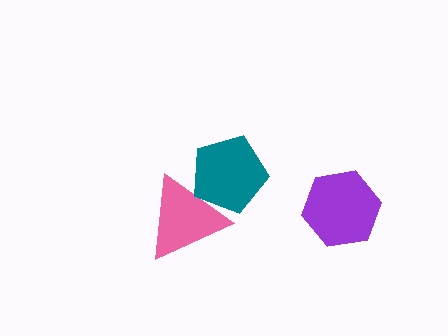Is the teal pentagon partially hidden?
No, no other shape covers it.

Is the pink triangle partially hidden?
Yes, it is partially covered by another shape.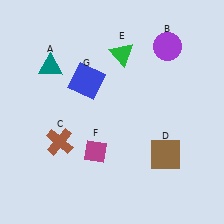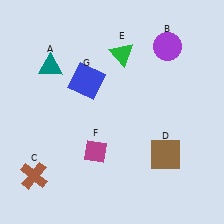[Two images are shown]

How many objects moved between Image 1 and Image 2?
1 object moved between the two images.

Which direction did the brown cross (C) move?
The brown cross (C) moved down.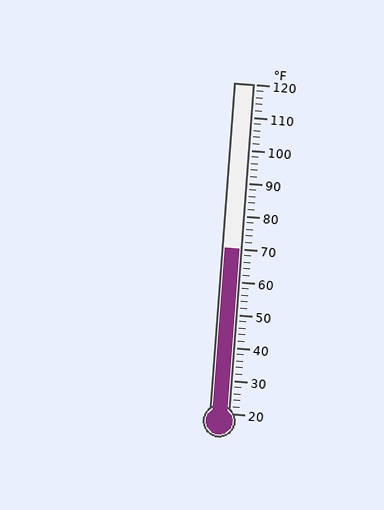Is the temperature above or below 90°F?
The temperature is below 90°F.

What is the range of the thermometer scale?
The thermometer scale ranges from 20°F to 120°F.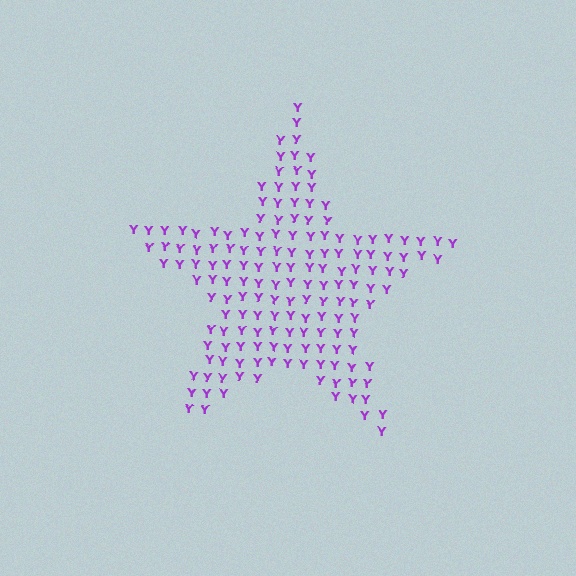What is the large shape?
The large shape is a star.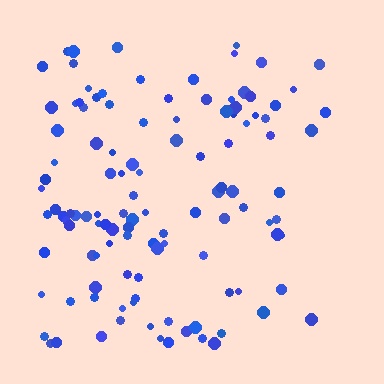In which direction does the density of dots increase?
From right to left, with the left side densest.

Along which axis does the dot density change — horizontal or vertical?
Horizontal.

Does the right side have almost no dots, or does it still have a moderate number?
Still a moderate number, just noticeably fewer than the left.